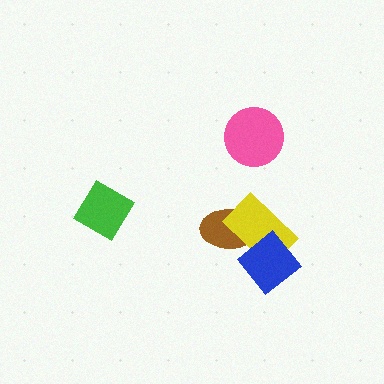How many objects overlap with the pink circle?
0 objects overlap with the pink circle.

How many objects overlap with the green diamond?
0 objects overlap with the green diamond.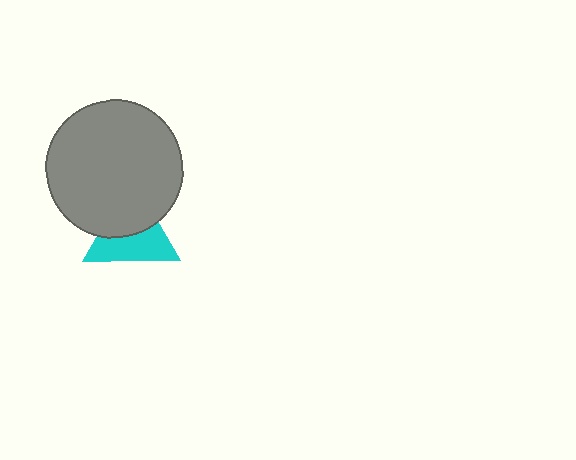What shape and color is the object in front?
The object in front is a gray circle.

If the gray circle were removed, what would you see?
You would see the complete cyan triangle.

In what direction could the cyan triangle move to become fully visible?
The cyan triangle could move down. That would shift it out from behind the gray circle entirely.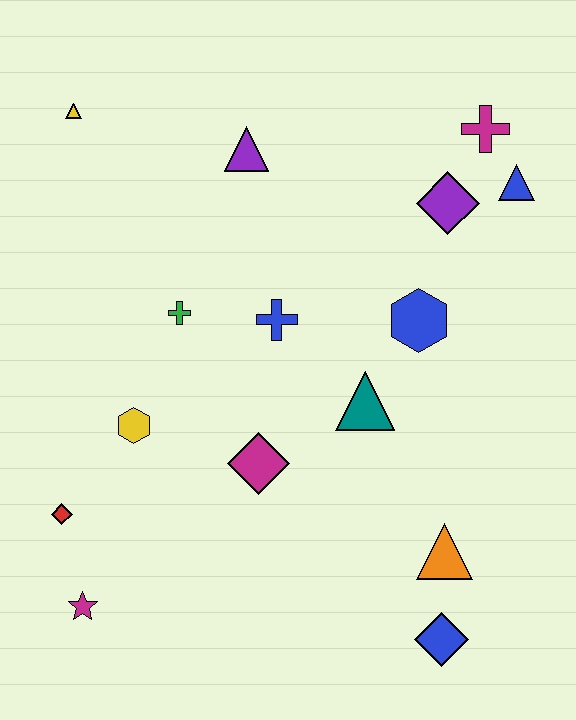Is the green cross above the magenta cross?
No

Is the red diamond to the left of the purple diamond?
Yes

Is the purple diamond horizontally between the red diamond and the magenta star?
No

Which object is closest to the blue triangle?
The magenta cross is closest to the blue triangle.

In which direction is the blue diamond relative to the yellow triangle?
The blue diamond is below the yellow triangle.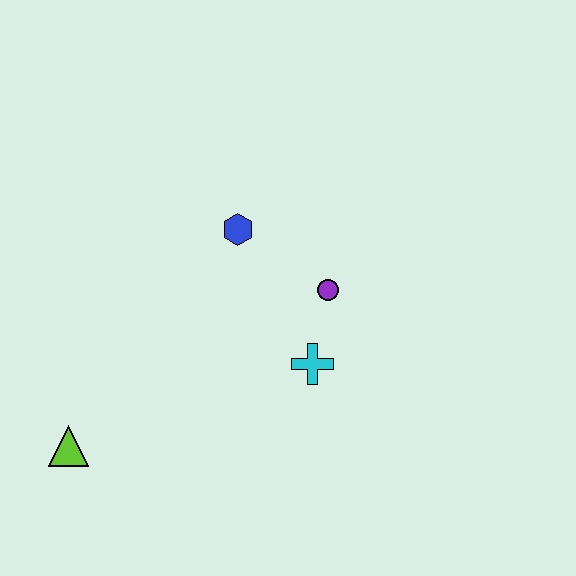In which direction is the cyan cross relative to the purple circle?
The cyan cross is below the purple circle.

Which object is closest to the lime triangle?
The cyan cross is closest to the lime triangle.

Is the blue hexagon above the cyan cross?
Yes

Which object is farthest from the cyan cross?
The lime triangle is farthest from the cyan cross.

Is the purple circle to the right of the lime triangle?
Yes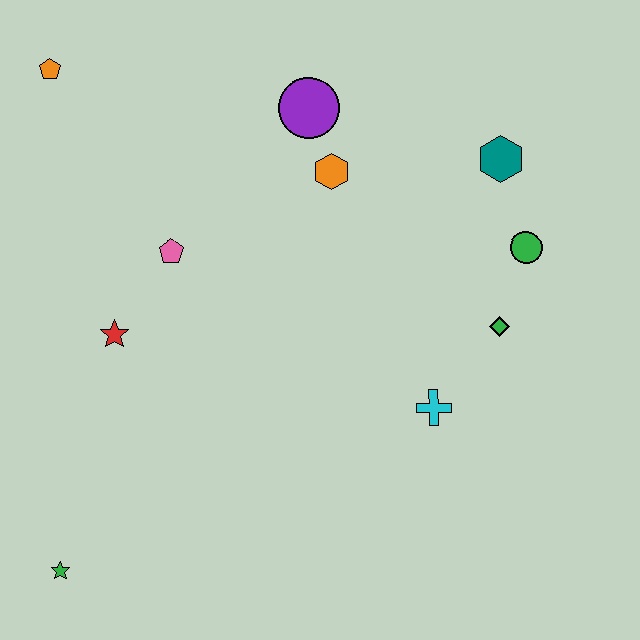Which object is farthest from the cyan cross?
The orange pentagon is farthest from the cyan cross.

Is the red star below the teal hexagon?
Yes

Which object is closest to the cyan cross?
The green diamond is closest to the cyan cross.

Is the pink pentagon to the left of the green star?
No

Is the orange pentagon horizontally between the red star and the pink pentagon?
No